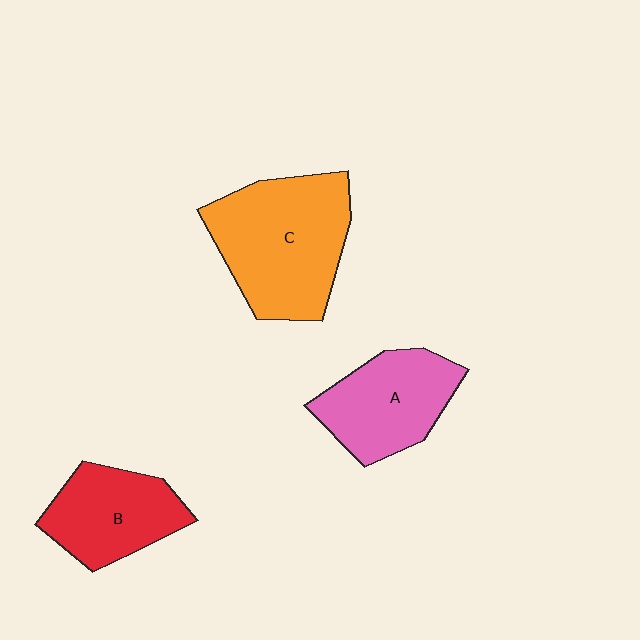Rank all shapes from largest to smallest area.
From largest to smallest: C (orange), A (pink), B (red).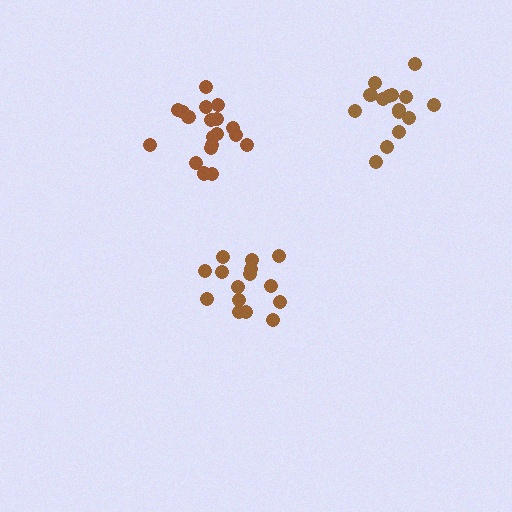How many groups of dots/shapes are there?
There are 3 groups.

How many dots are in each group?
Group 1: 15 dots, Group 2: 19 dots, Group 3: 15 dots (49 total).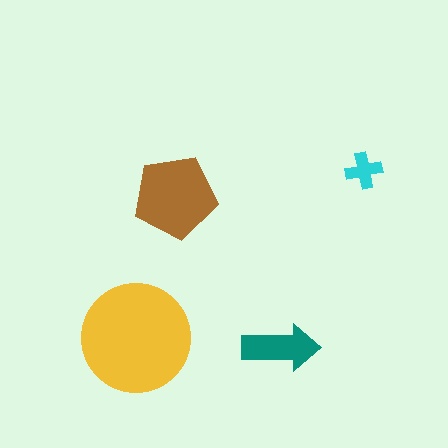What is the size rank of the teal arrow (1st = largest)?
3rd.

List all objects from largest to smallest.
The yellow circle, the brown pentagon, the teal arrow, the cyan cross.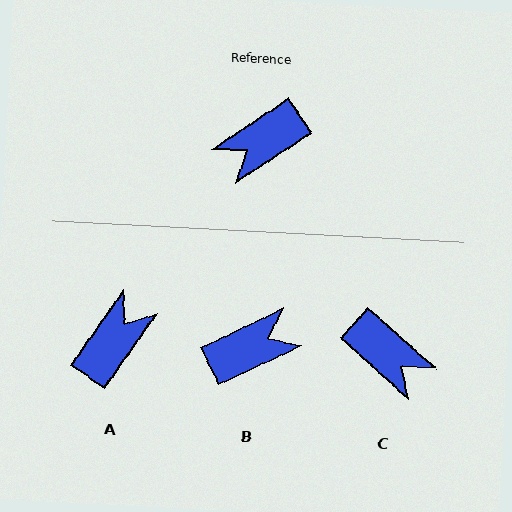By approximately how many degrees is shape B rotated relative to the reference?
Approximately 172 degrees counter-clockwise.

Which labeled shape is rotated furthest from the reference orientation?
B, about 172 degrees away.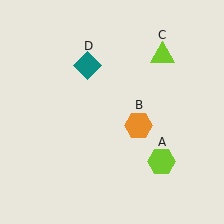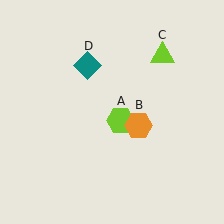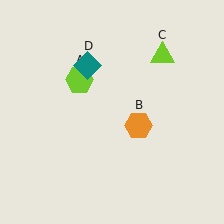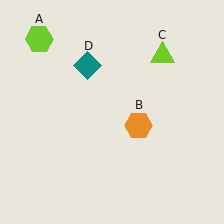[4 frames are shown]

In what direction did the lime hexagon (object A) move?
The lime hexagon (object A) moved up and to the left.